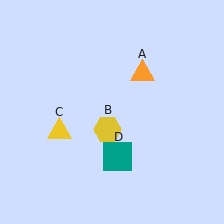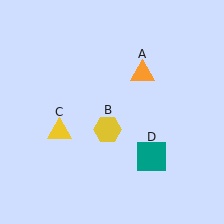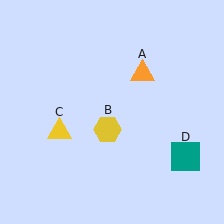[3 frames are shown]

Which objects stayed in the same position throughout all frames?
Orange triangle (object A) and yellow hexagon (object B) and yellow triangle (object C) remained stationary.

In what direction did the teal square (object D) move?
The teal square (object D) moved right.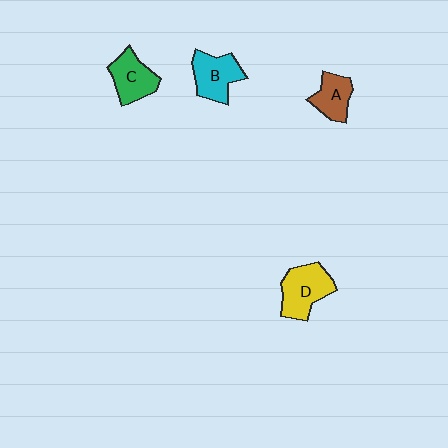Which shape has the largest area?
Shape D (yellow).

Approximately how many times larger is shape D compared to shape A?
Approximately 1.5 times.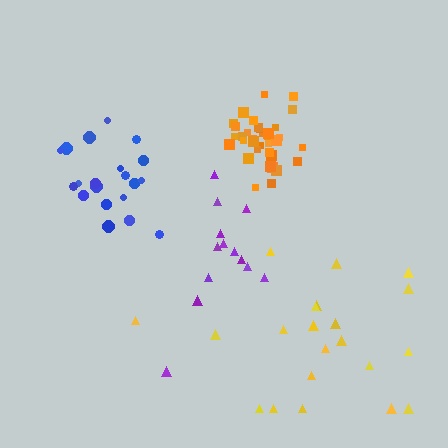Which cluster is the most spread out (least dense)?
Yellow.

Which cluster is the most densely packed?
Orange.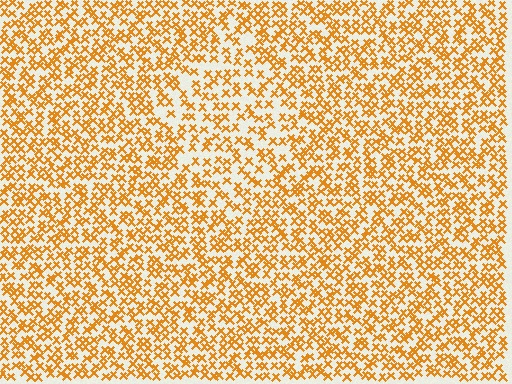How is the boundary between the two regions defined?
The boundary is defined by a change in element density (approximately 1.5x ratio). All elements are the same color, size, and shape.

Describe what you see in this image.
The image contains small orange elements arranged at two different densities. A diamond-shaped region is visible where the elements are less densely packed than the surrounding area.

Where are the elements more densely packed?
The elements are more densely packed outside the diamond boundary.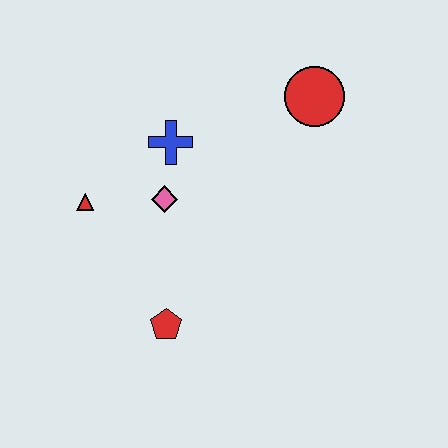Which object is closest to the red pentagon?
The pink diamond is closest to the red pentagon.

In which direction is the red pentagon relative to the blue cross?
The red pentagon is below the blue cross.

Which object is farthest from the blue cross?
The red pentagon is farthest from the blue cross.